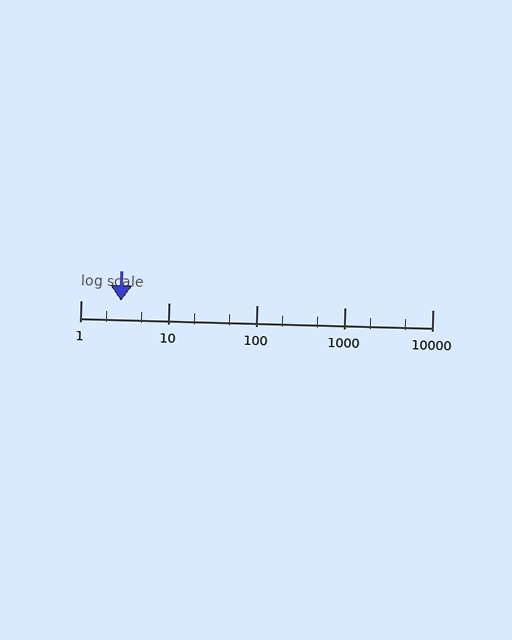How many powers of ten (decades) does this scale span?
The scale spans 4 decades, from 1 to 10000.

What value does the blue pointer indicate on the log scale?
The pointer indicates approximately 2.9.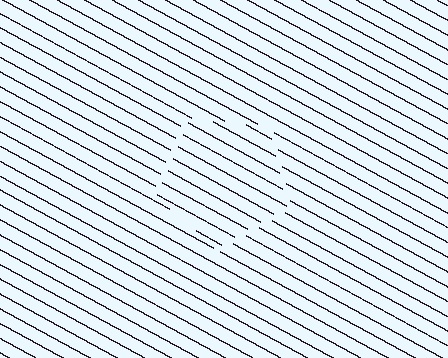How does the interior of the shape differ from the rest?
The interior of the shape contains the same grating, shifted by half a period — the contour is defined by the phase discontinuity where line-ends from the inner and outer gratings abut.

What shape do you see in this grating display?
An illusory pentagon. The interior of the shape contains the same grating, shifted by half a period — the contour is defined by the phase discontinuity where line-ends from the inner and outer gratings abut.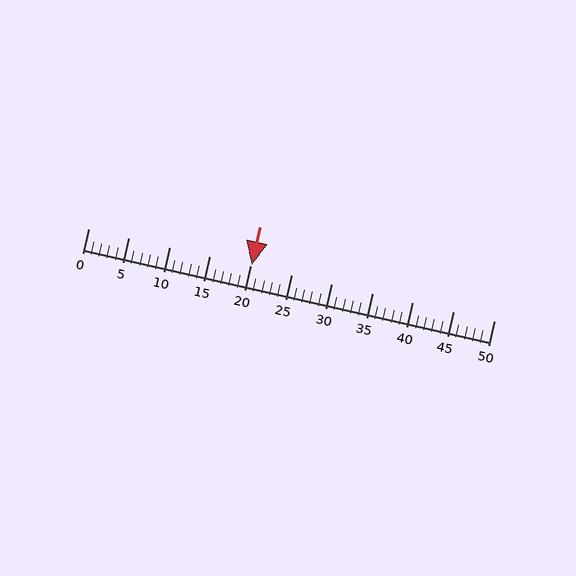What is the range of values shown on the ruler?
The ruler shows values from 0 to 50.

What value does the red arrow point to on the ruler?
The red arrow points to approximately 20.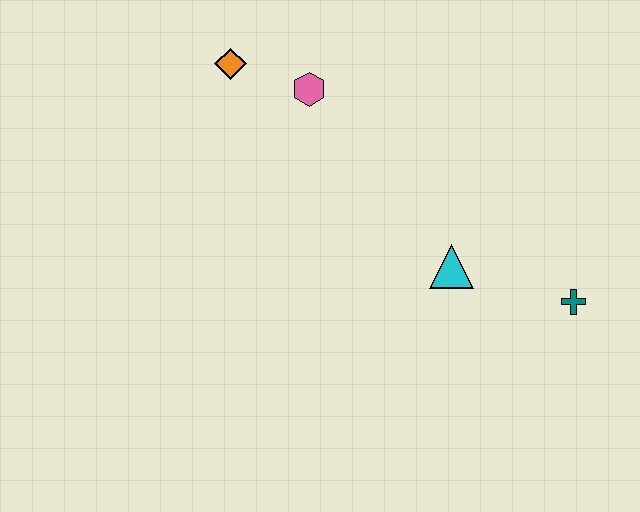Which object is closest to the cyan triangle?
The teal cross is closest to the cyan triangle.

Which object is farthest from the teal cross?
The orange diamond is farthest from the teal cross.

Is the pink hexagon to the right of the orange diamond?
Yes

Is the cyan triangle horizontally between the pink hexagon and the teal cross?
Yes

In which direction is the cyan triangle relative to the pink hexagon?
The cyan triangle is below the pink hexagon.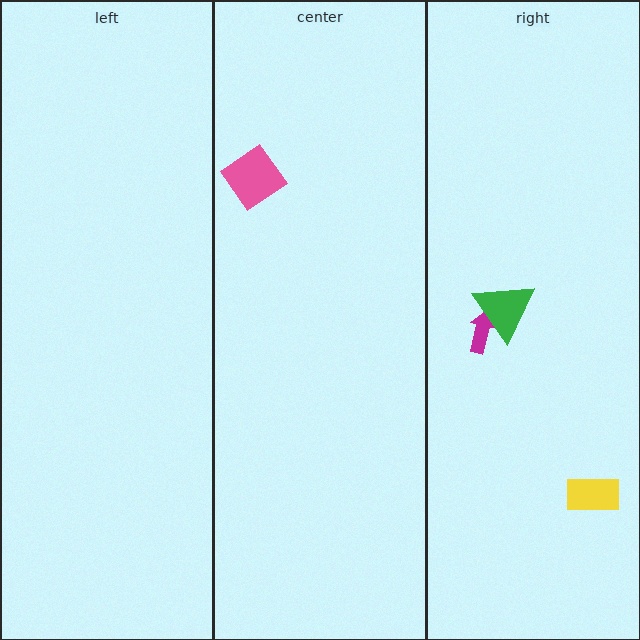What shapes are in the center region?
The pink diamond.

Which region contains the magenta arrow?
The right region.